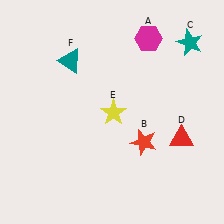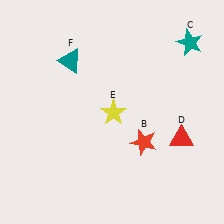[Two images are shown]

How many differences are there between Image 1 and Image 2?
There is 1 difference between the two images.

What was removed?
The magenta hexagon (A) was removed in Image 2.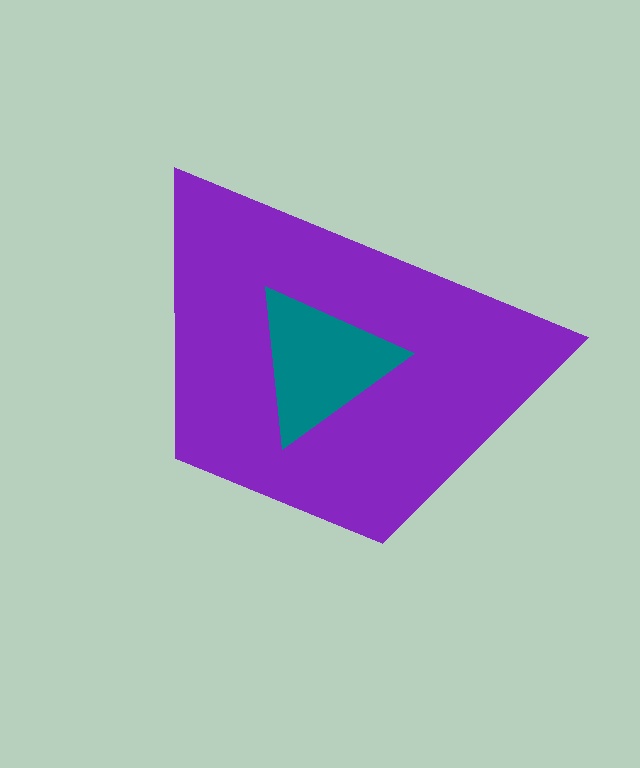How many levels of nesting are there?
2.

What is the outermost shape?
The purple trapezoid.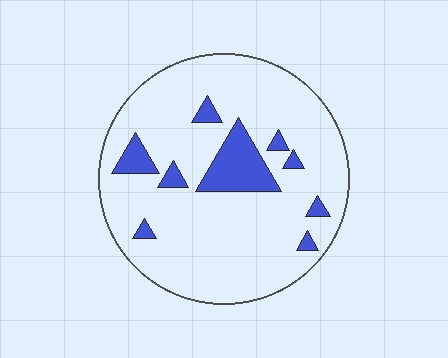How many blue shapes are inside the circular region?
9.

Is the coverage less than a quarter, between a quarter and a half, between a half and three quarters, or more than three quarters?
Less than a quarter.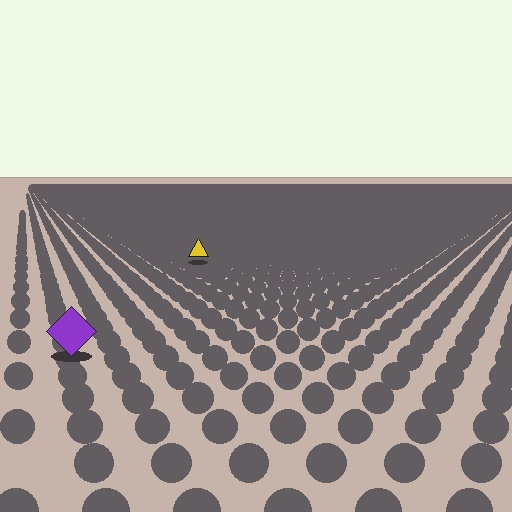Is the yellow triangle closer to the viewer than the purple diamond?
No. The purple diamond is closer — you can tell from the texture gradient: the ground texture is coarser near it.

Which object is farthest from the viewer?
The yellow triangle is farthest from the viewer. It appears smaller and the ground texture around it is denser.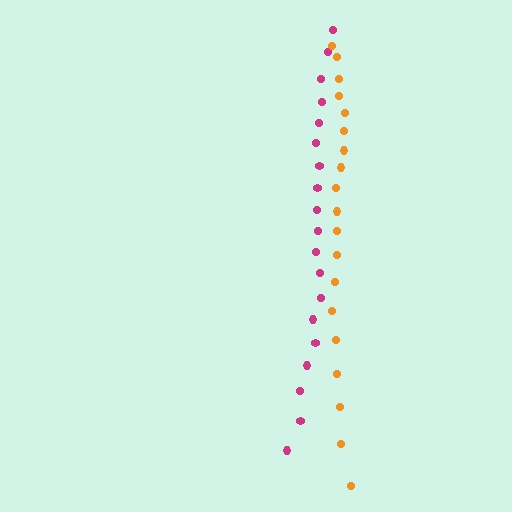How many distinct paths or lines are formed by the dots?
There are 2 distinct paths.